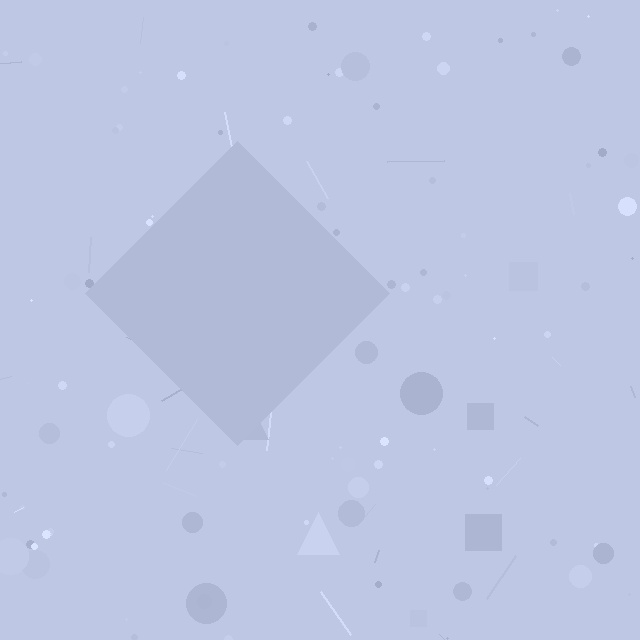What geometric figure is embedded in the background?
A diamond is embedded in the background.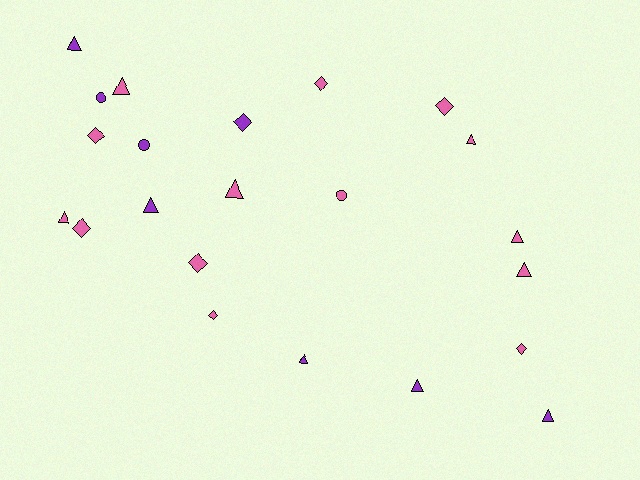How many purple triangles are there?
There are 5 purple triangles.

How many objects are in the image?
There are 22 objects.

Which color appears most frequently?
Pink, with 14 objects.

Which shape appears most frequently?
Triangle, with 11 objects.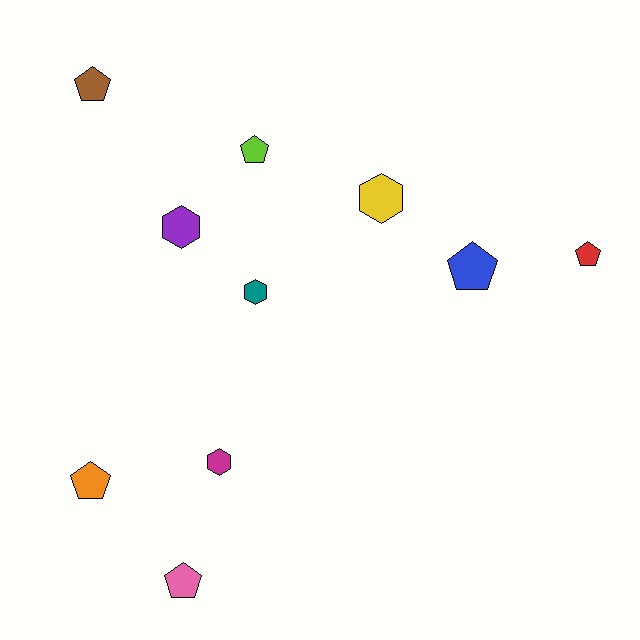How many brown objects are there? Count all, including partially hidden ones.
There is 1 brown object.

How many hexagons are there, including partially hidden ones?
There are 4 hexagons.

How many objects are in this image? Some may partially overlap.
There are 10 objects.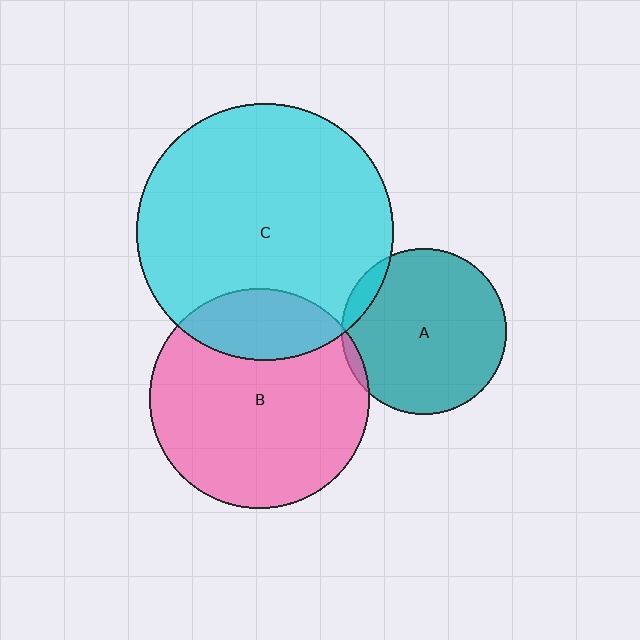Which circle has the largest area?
Circle C (cyan).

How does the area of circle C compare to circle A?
Approximately 2.4 times.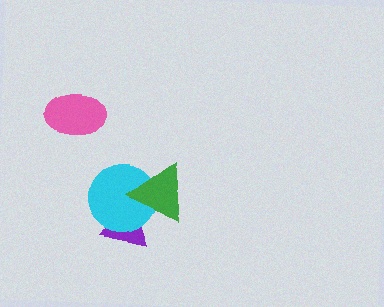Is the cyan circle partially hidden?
Yes, it is partially covered by another shape.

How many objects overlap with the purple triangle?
2 objects overlap with the purple triangle.